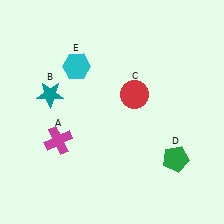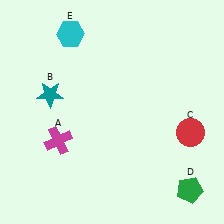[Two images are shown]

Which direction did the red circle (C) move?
The red circle (C) moved right.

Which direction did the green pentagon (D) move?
The green pentagon (D) moved down.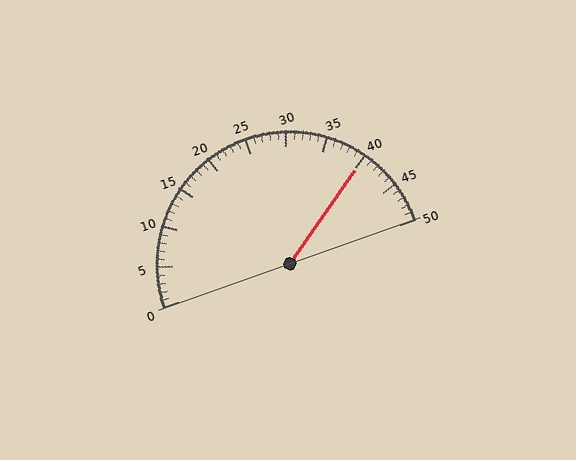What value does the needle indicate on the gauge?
The needle indicates approximately 40.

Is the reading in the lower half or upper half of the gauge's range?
The reading is in the upper half of the range (0 to 50).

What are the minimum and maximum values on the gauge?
The gauge ranges from 0 to 50.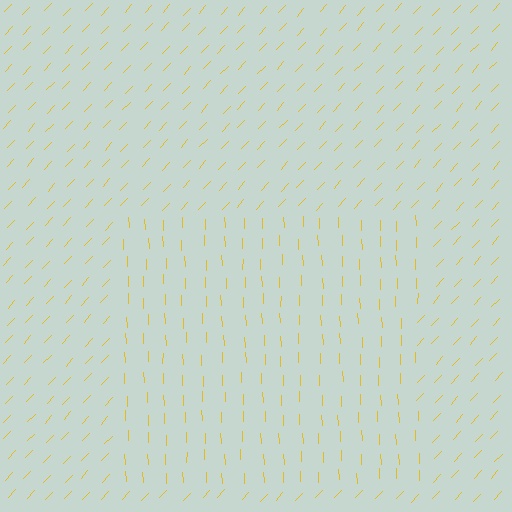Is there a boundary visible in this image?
Yes, there is a texture boundary formed by a change in line orientation.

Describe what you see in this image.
The image is filled with small yellow line segments. A rectangle region in the image has lines oriented differently from the surrounding lines, creating a visible texture boundary.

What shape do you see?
I see a rectangle.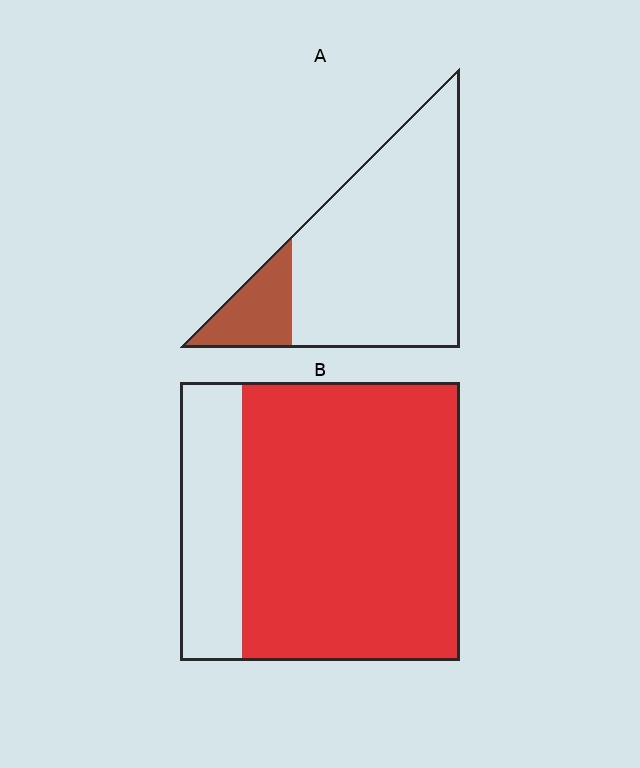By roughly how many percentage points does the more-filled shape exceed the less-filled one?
By roughly 60 percentage points (B over A).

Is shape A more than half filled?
No.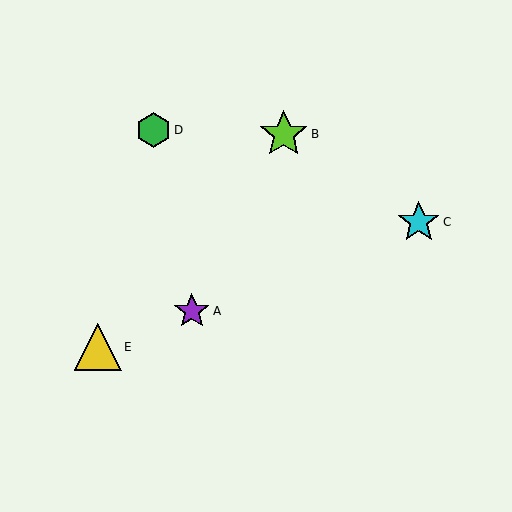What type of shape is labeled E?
Shape E is a yellow triangle.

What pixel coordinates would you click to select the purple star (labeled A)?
Click at (192, 311) to select the purple star A.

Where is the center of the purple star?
The center of the purple star is at (192, 311).